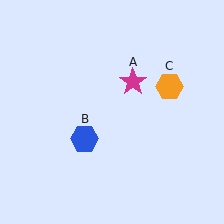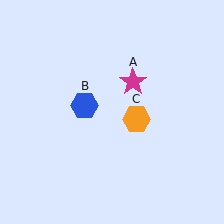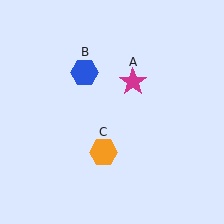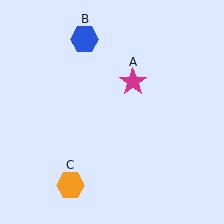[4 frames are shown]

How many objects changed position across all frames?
2 objects changed position: blue hexagon (object B), orange hexagon (object C).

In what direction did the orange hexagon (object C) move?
The orange hexagon (object C) moved down and to the left.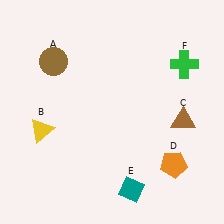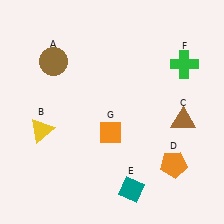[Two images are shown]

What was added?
An orange diamond (G) was added in Image 2.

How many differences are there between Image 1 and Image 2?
There is 1 difference between the two images.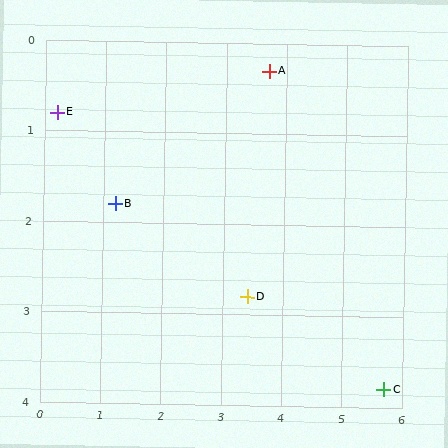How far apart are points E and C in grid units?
Points E and C are about 6.3 grid units apart.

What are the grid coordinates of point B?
Point B is at approximately (1.2, 1.8).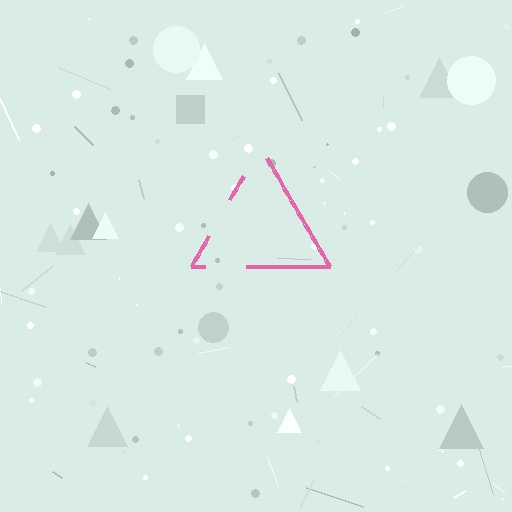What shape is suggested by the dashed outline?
The dashed outline suggests a triangle.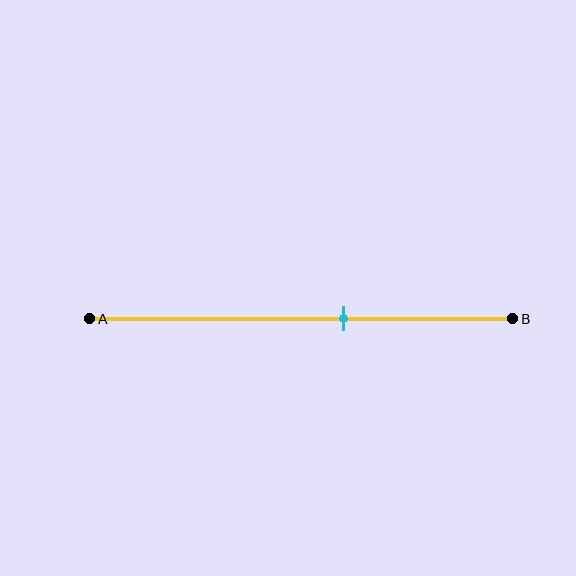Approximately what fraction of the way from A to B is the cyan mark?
The cyan mark is approximately 60% of the way from A to B.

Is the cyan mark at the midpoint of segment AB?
No, the mark is at about 60% from A, not at the 50% midpoint.